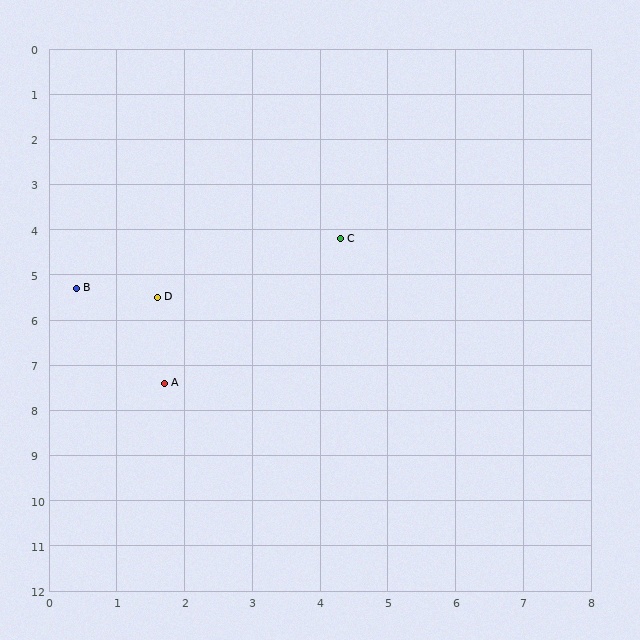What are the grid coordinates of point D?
Point D is at approximately (1.6, 5.5).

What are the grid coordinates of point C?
Point C is at approximately (4.3, 4.2).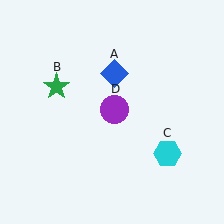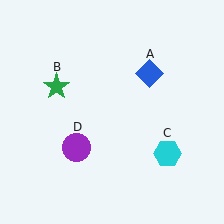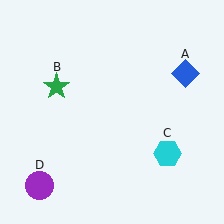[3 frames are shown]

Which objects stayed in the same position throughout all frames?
Green star (object B) and cyan hexagon (object C) remained stationary.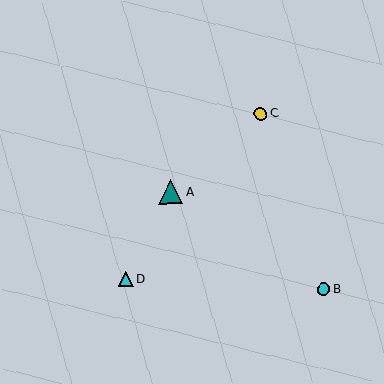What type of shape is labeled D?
Shape D is a cyan triangle.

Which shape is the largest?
The teal triangle (labeled A) is the largest.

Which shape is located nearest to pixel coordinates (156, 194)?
The teal triangle (labeled A) at (170, 192) is nearest to that location.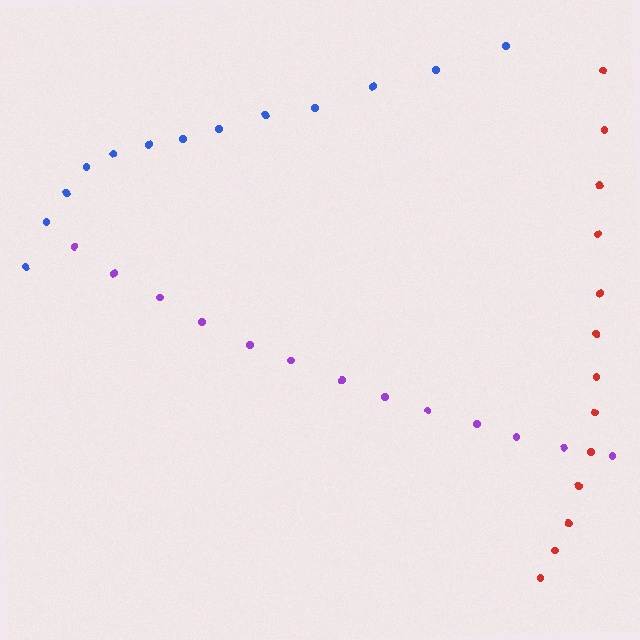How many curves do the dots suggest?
There are 3 distinct paths.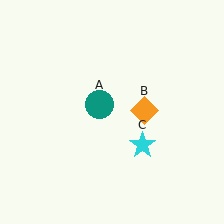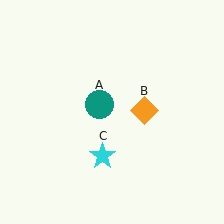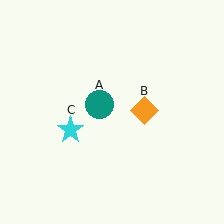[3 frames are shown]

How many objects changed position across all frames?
1 object changed position: cyan star (object C).